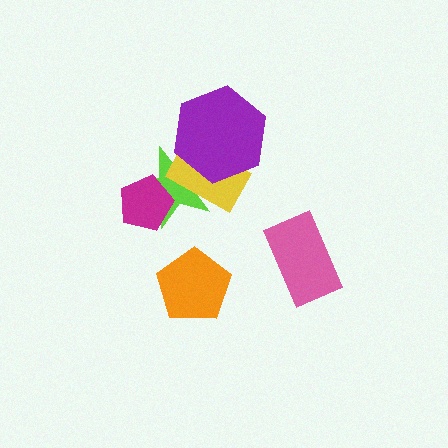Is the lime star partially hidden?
Yes, it is partially covered by another shape.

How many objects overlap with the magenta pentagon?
1 object overlaps with the magenta pentagon.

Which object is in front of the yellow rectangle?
The purple hexagon is in front of the yellow rectangle.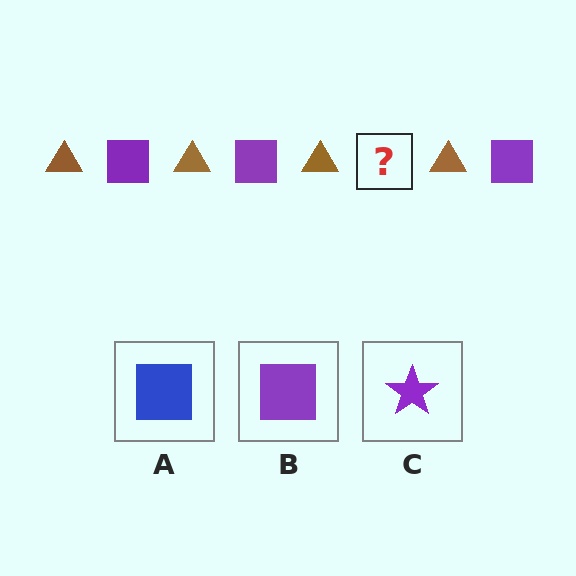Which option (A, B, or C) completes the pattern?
B.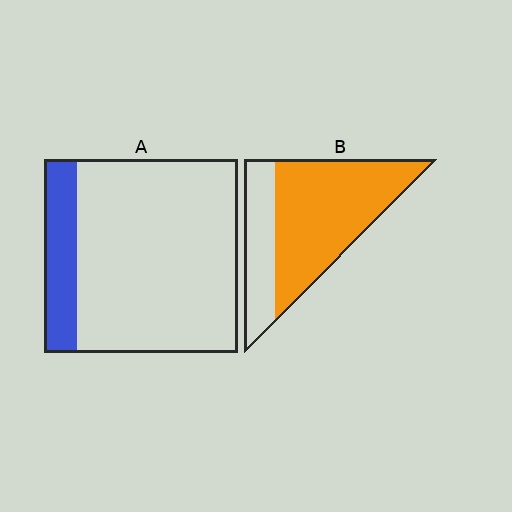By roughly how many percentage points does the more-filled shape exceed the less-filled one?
By roughly 55 percentage points (B over A).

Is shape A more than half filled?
No.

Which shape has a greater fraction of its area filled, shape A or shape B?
Shape B.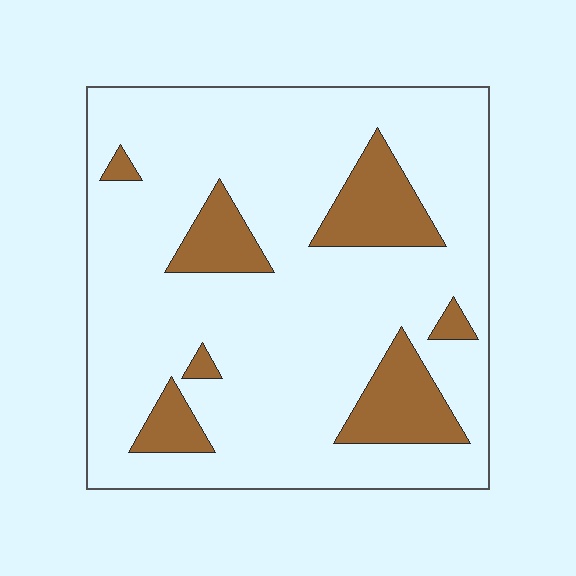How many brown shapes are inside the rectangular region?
7.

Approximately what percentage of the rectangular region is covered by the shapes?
Approximately 15%.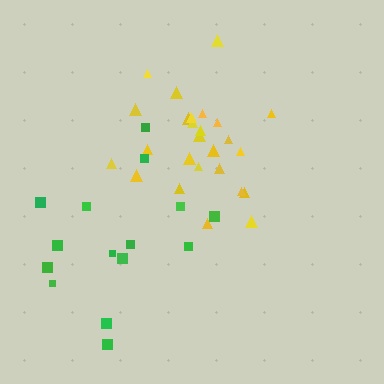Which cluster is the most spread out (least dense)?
Green.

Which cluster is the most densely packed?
Yellow.